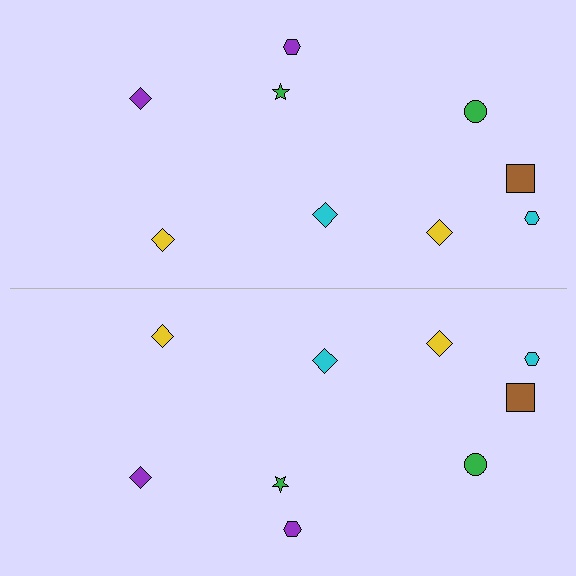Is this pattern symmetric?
Yes, this pattern has bilateral (reflection) symmetry.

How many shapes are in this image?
There are 18 shapes in this image.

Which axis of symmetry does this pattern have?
The pattern has a horizontal axis of symmetry running through the center of the image.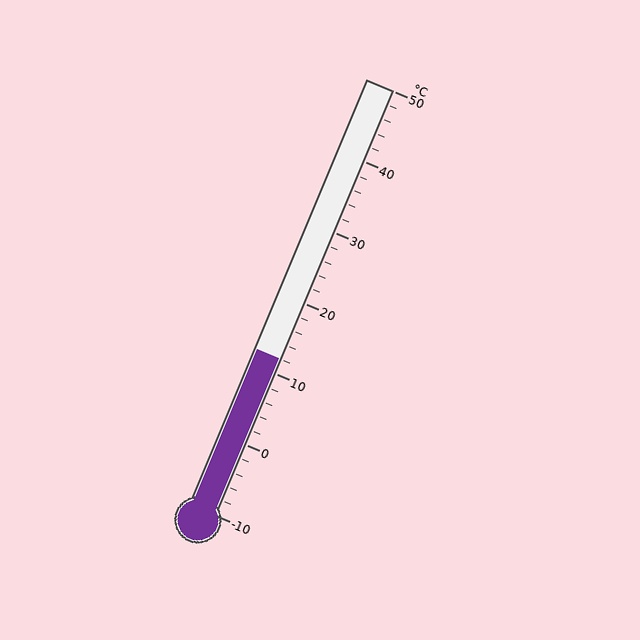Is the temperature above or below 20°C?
The temperature is below 20°C.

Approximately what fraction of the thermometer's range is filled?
The thermometer is filled to approximately 35% of its range.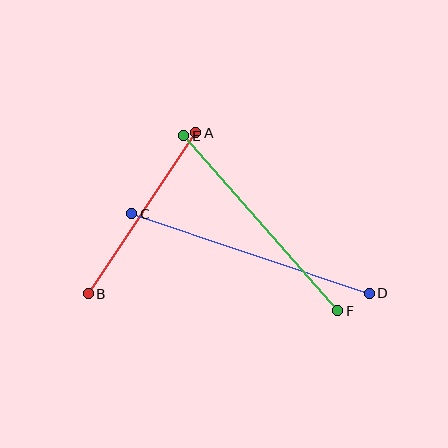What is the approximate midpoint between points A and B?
The midpoint is at approximately (142, 213) pixels.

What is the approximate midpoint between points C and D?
The midpoint is at approximately (251, 254) pixels.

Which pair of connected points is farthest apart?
Points C and D are farthest apart.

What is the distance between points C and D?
The distance is approximately 250 pixels.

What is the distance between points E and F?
The distance is approximately 233 pixels.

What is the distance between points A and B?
The distance is approximately 193 pixels.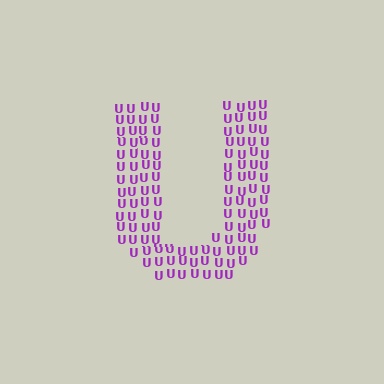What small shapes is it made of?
It is made of small letter U's.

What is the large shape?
The large shape is the letter U.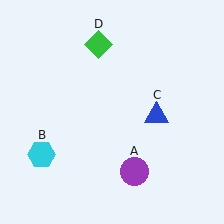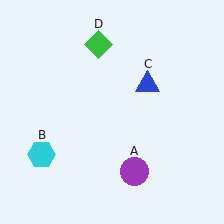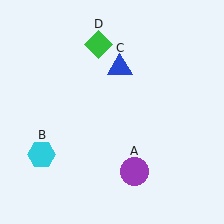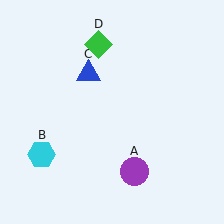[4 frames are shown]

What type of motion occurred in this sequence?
The blue triangle (object C) rotated counterclockwise around the center of the scene.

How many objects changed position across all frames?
1 object changed position: blue triangle (object C).